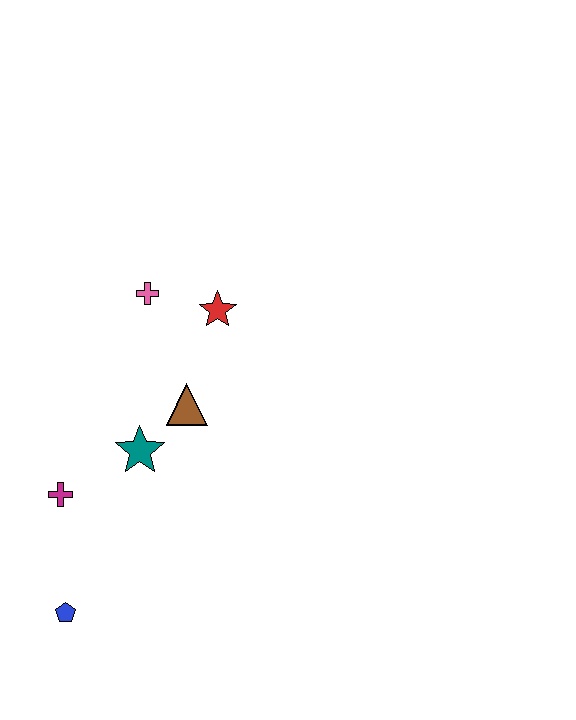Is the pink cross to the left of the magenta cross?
No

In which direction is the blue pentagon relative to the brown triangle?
The blue pentagon is below the brown triangle.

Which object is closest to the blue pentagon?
The magenta cross is closest to the blue pentagon.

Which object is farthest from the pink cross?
The blue pentagon is farthest from the pink cross.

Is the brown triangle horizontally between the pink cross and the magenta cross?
No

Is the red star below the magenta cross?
No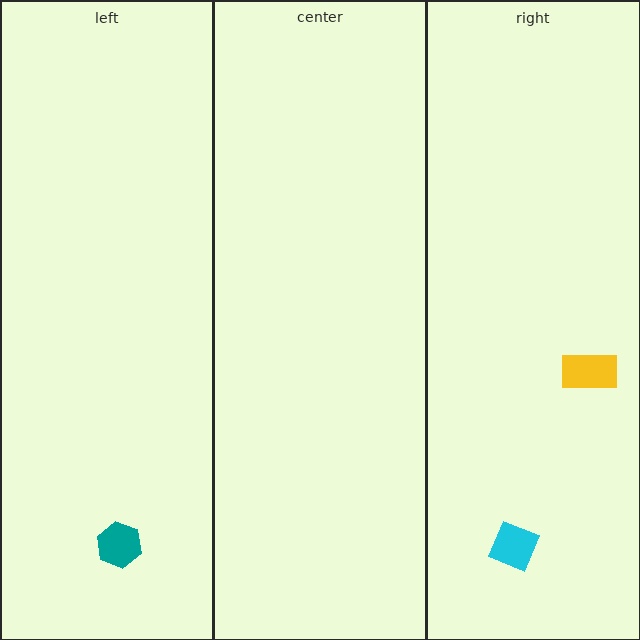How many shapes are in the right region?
2.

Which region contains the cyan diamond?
The right region.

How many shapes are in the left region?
1.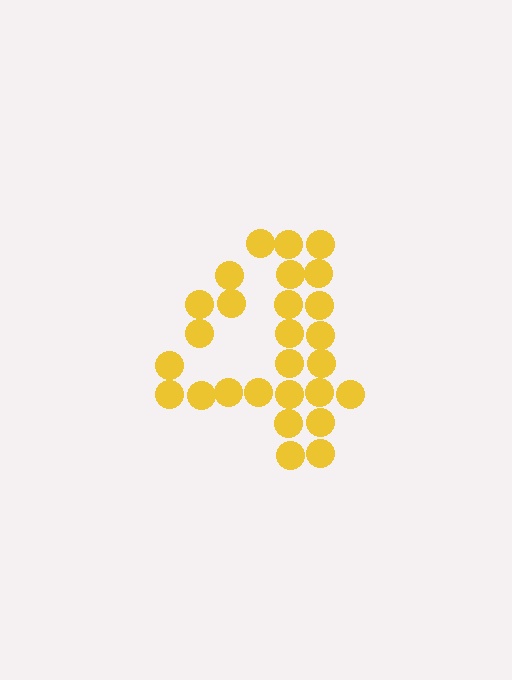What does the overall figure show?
The overall figure shows the digit 4.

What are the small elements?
The small elements are circles.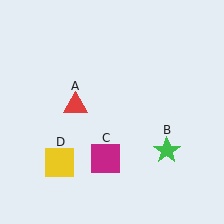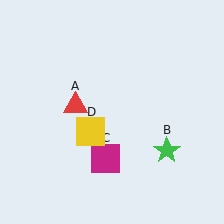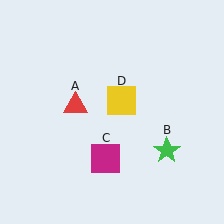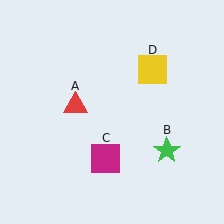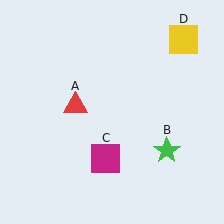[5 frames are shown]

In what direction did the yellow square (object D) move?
The yellow square (object D) moved up and to the right.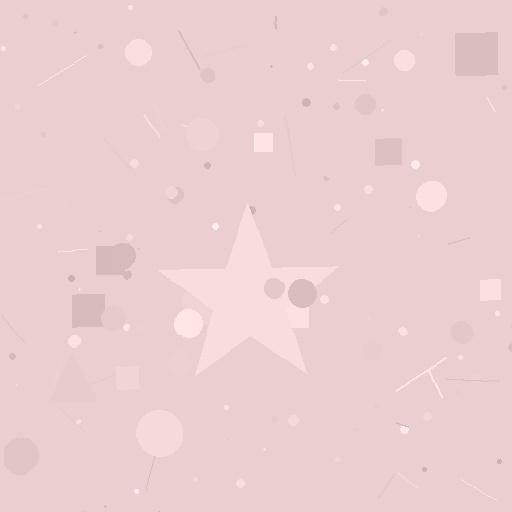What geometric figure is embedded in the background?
A star is embedded in the background.